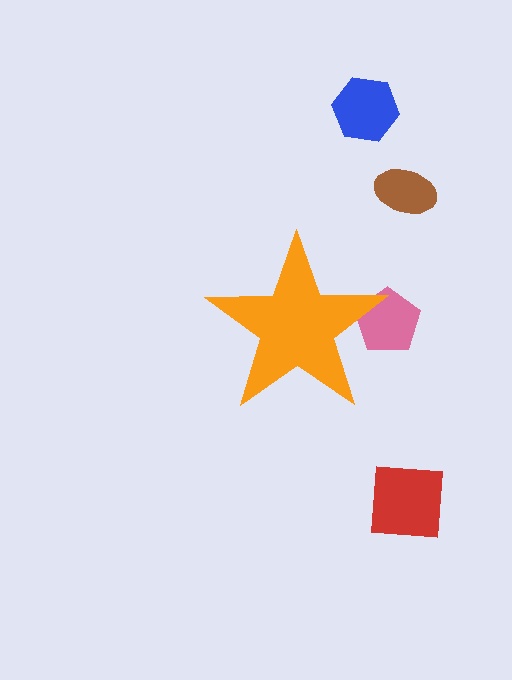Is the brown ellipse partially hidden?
No, the brown ellipse is fully visible.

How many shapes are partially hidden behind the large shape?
1 shape is partially hidden.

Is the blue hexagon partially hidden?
No, the blue hexagon is fully visible.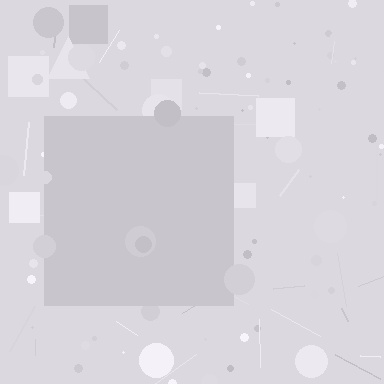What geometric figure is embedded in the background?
A square is embedded in the background.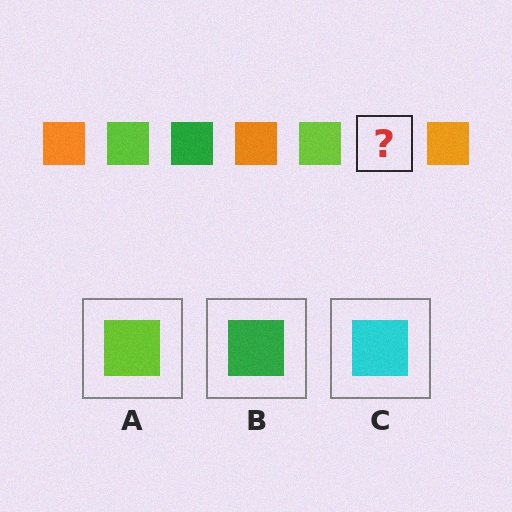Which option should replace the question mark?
Option B.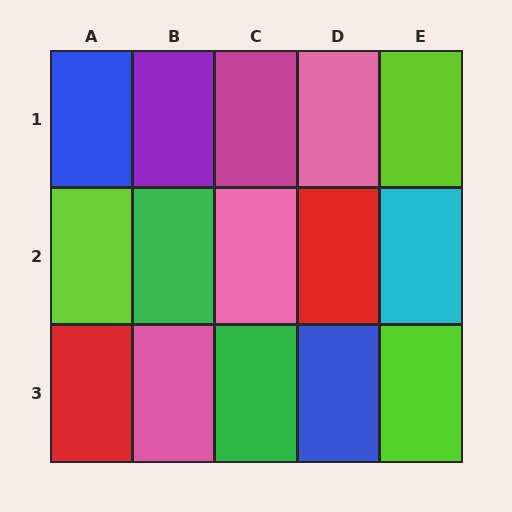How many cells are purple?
1 cell is purple.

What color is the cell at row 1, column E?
Lime.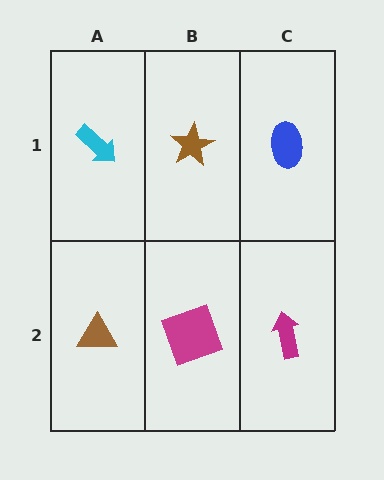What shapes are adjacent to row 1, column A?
A brown triangle (row 2, column A), a brown star (row 1, column B).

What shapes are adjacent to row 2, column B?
A brown star (row 1, column B), a brown triangle (row 2, column A), a magenta arrow (row 2, column C).